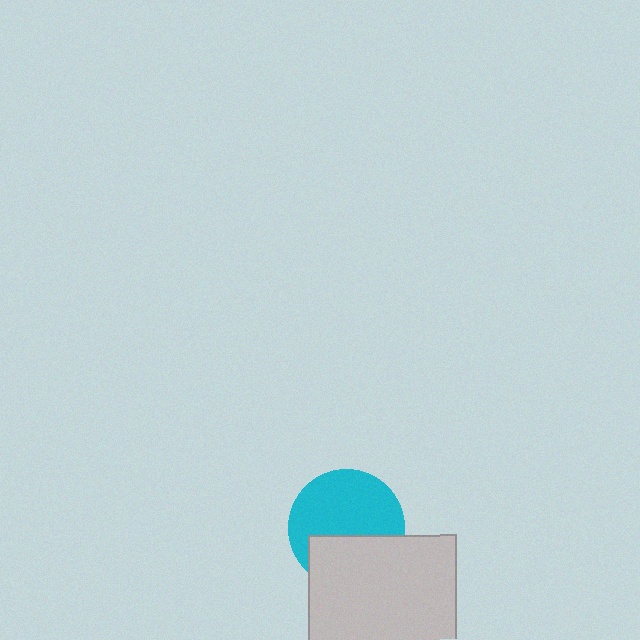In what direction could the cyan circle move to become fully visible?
The cyan circle could move up. That would shift it out from behind the light gray rectangle entirely.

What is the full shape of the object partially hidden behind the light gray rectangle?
The partially hidden object is a cyan circle.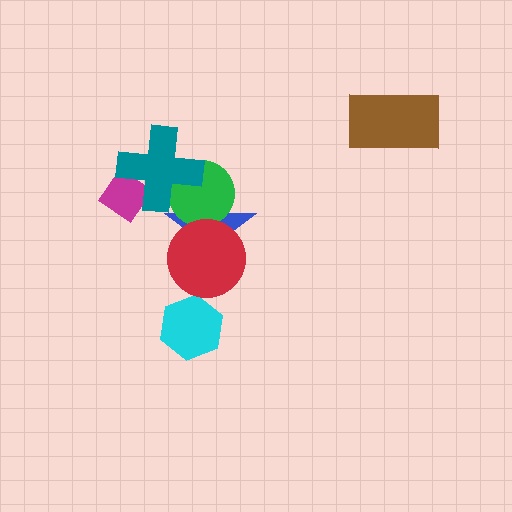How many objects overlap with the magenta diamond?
1 object overlaps with the magenta diamond.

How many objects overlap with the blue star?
3 objects overlap with the blue star.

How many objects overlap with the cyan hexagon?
0 objects overlap with the cyan hexagon.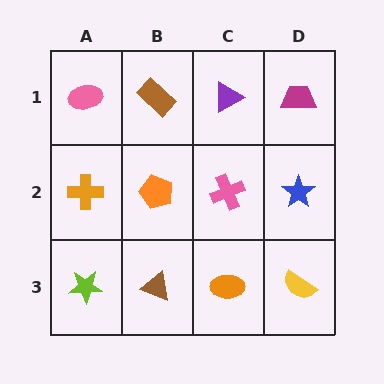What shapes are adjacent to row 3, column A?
An orange cross (row 2, column A), a brown triangle (row 3, column B).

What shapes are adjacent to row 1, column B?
An orange pentagon (row 2, column B), a pink ellipse (row 1, column A), a purple triangle (row 1, column C).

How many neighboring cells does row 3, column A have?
2.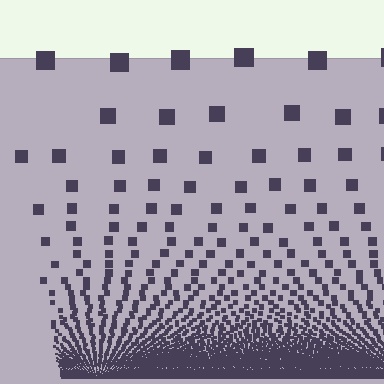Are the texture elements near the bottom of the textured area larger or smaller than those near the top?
Smaller. The gradient is inverted — elements near the bottom are smaller and denser.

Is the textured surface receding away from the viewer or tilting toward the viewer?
The surface appears to tilt toward the viewer. Texture elements get larger and sparser toward the top.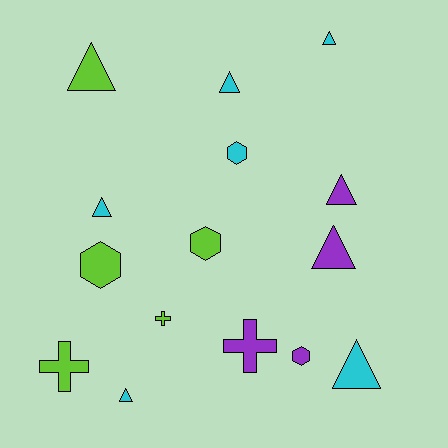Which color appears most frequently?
Cyan, with 6 objects.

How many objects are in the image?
There are 15 objects.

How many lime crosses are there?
There are 2 lime crosses.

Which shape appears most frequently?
Triangle, with 8 objects.